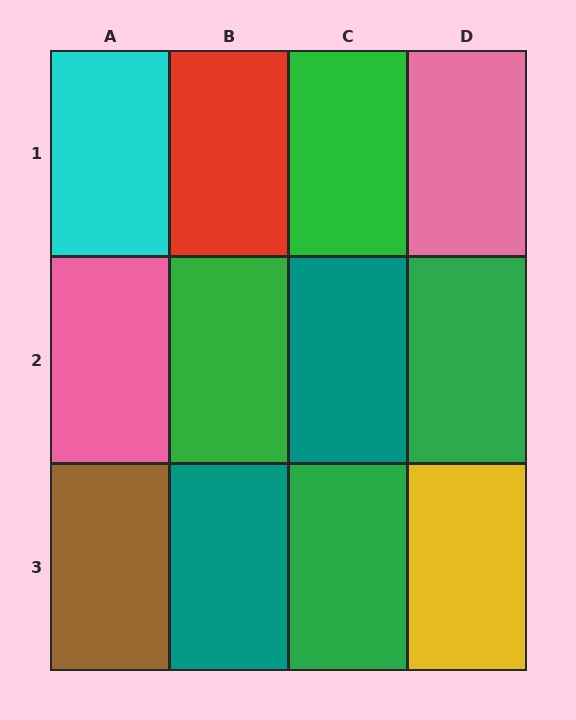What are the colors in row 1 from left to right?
Cyan, red, green, pink.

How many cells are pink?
2 cells are pink.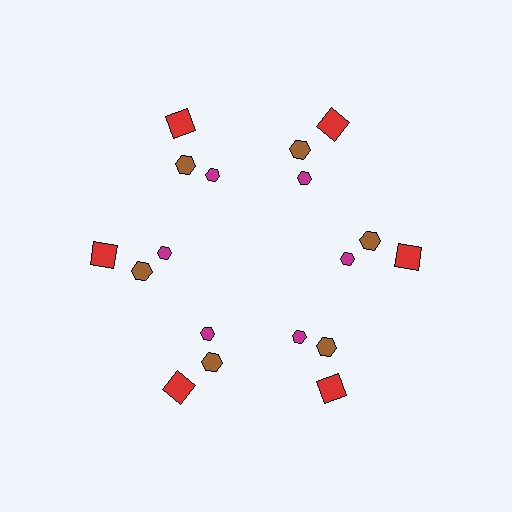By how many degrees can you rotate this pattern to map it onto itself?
The pattern maps onto itself every 60 degrees of rotation.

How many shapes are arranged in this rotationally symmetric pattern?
There are 18 shapes, arranged in 6 groups of 3.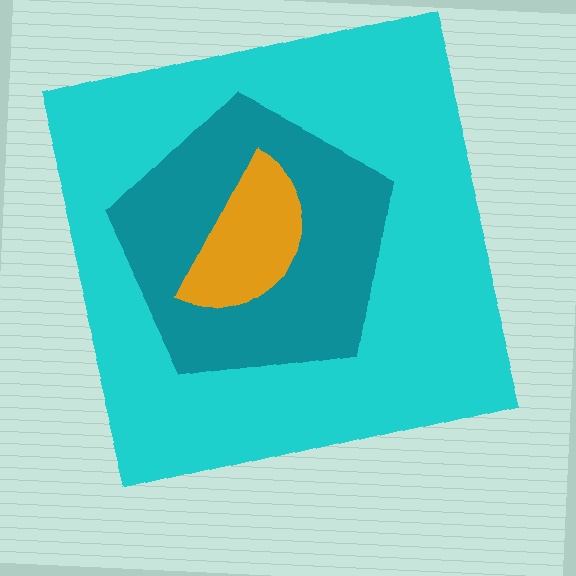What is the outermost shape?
The cyan square.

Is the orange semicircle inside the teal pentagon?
Yes.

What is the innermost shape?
The orange semicircle.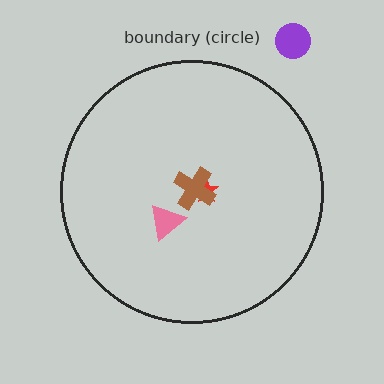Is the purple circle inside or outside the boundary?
Outside.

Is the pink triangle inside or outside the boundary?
Inside.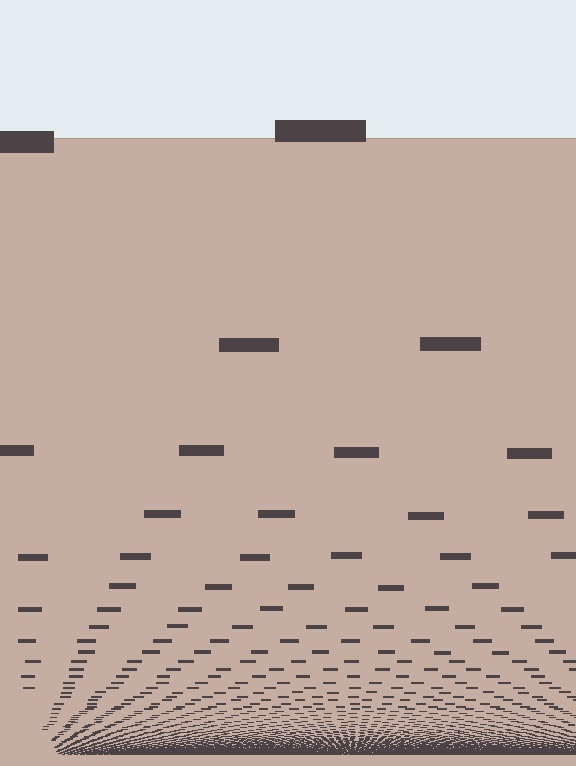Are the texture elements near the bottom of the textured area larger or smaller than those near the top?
Smaller. The gradient is inverted — elements near the bottom are smaller and denser.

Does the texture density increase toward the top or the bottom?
Density increases toward the bottom.